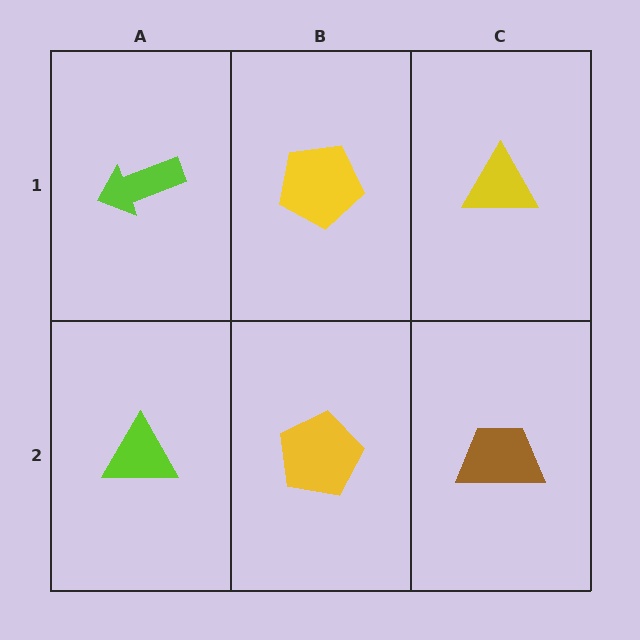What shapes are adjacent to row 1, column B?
A yellow pentagon (row 2, column B), a lime arrow (row 1, column A), a yellow triangle (row 1, column C).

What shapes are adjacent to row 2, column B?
A yellow pentagon (row 1, column B), a lime triangle (row 2, column A), a brown trapezoid (row 2, column C).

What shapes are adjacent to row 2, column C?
A yellow triangle (row 1, column C), a yellow pentagon (row 2, column B).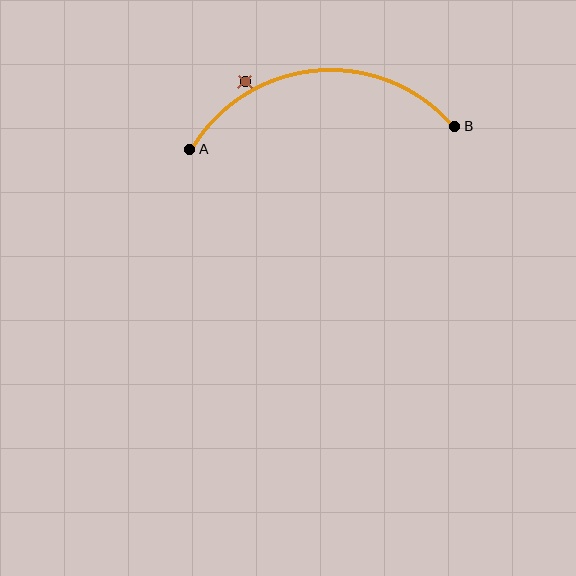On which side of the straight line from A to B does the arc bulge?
The arc bulges above the straight line connecting A and B.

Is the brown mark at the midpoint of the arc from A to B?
No — the brown mark does not lie on the arc at all. It sits slightly outside the curve.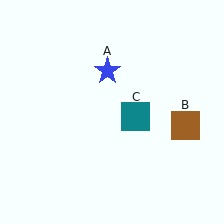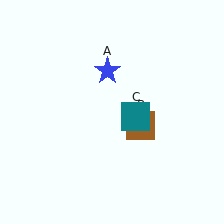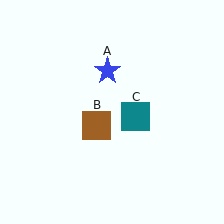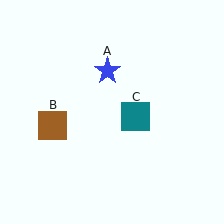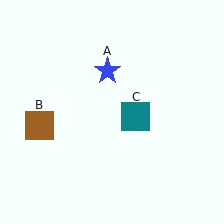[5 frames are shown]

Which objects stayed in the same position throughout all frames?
Blue star (object A) and teal square (object C) remained stationary.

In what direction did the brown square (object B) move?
The brown square (object B) moved left.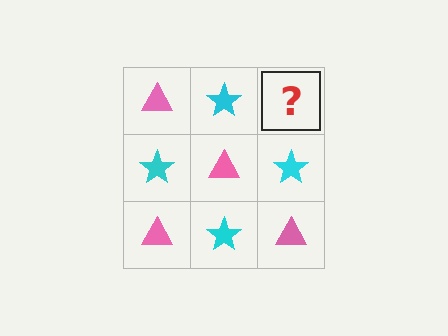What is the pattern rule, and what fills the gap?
The rule is that it alternates pink triangle and cyan star in a checkerboard pattern. The gap should be filled with a pink triangle.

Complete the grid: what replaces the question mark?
The question mark should be replaced with a pink triangle.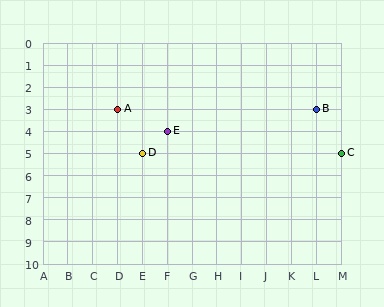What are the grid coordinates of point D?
Point D is at grid coordinates (E, 5).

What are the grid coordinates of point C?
Point C is at grid coordinates (M, 5).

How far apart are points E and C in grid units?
Points E and C are 7 columns and 1 row apart (about 7.1 grid units diagonally).